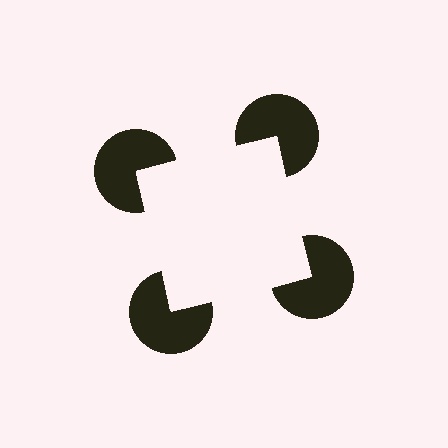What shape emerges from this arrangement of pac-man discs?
An illusory square — its edges are inferred from the aligned wedge cuts in the pac-man discs, not physically drawn.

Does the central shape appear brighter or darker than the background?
It typically appears slightly brighter than the background, even though no actual brightness change is drawn.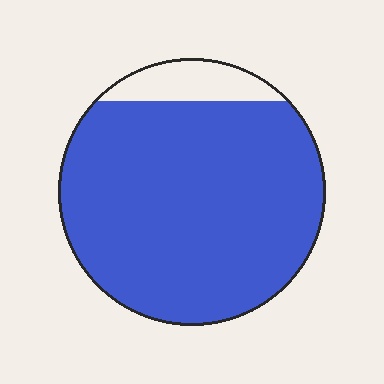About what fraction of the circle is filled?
About nine tenths (9/10).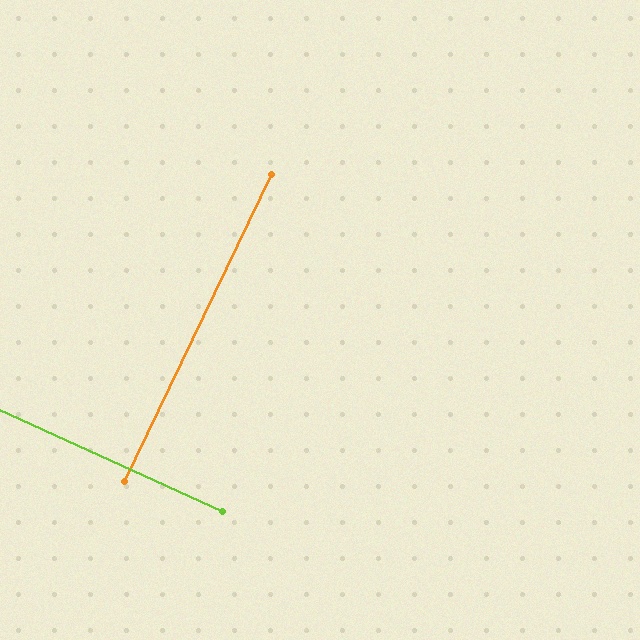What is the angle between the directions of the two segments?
Approximately 89 degrees.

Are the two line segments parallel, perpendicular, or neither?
Perpendicular — they meet at approximately 89°.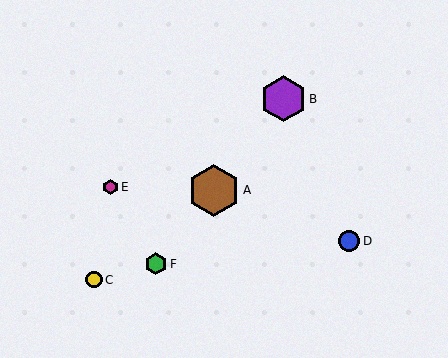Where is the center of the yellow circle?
The center of the yellow circle is at (94, 280).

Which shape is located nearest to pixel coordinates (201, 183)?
The brown hexagon (labeled A) at (214, 190) is nearest to that location.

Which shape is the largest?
The brown hexagon (labeled A) is the largest.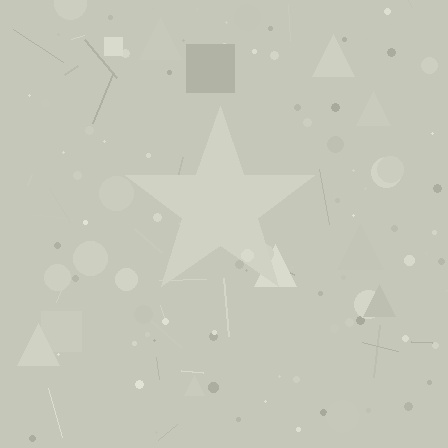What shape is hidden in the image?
A star is hidden in the image.